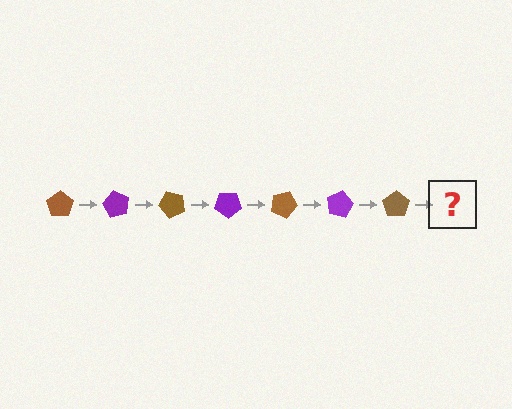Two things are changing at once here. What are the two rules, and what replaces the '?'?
The two rules are that it rotates 60 degrees each step and the color cycles through brown and purple. The '?' should be a purple pentagon, rotated 420 degrees from the start.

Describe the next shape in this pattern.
It should be a purple pentagon, rotated 420 degrees from the start.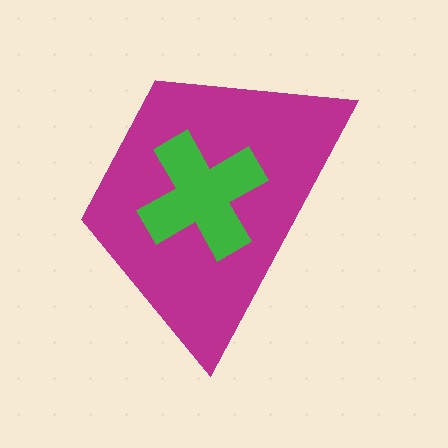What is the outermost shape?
The magenta trapezoid.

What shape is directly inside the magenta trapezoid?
The green cross.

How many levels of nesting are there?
2.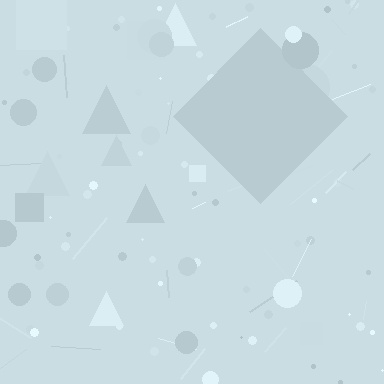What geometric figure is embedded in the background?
A diamond is embedded in the background.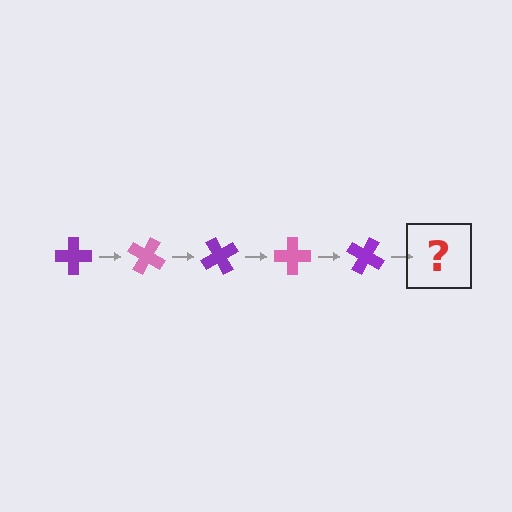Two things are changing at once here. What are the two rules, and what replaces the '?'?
The two rules are that it rotates 30 degrees each step and the color cycles through purple and pink. The '?' should be a pink cross, rotated 150 degrees from the start.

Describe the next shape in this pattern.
It should be a pink cross, rotated 150 degrees from the start.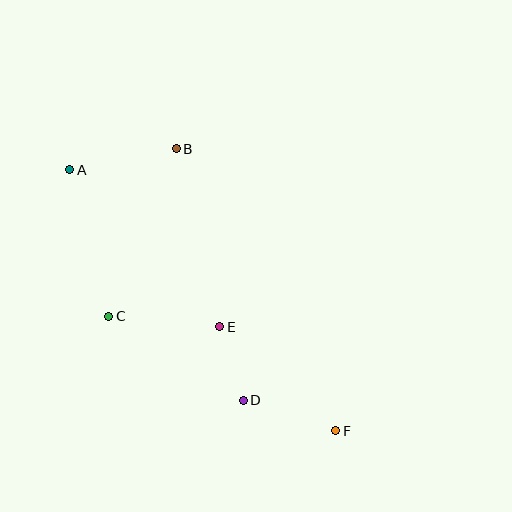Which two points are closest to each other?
Points D and E are closest to each other.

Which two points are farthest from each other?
Points A and F are farthest from each other.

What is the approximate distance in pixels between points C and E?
The distance between C and E is approximately 111 pixels.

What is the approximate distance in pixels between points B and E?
The distance between B and E is approximately 183 pixels.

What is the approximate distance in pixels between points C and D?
The distance between C and D is approximately 158 pixels.